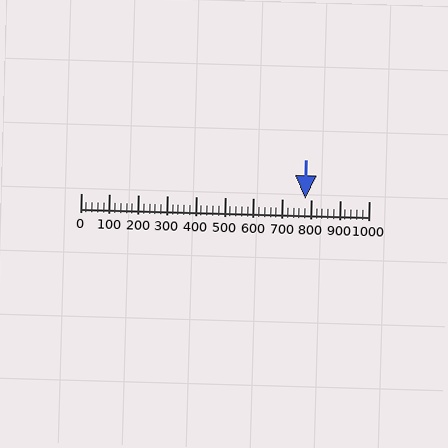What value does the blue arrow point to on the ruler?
The blue arrow points to approximately 780.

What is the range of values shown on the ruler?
The ruler shows values from 0 to 1000.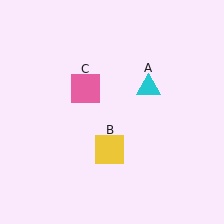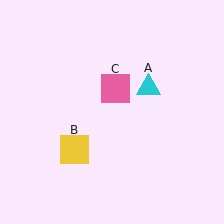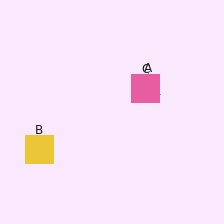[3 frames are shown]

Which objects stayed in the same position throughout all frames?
Cyan triangle (object A) remained stationary.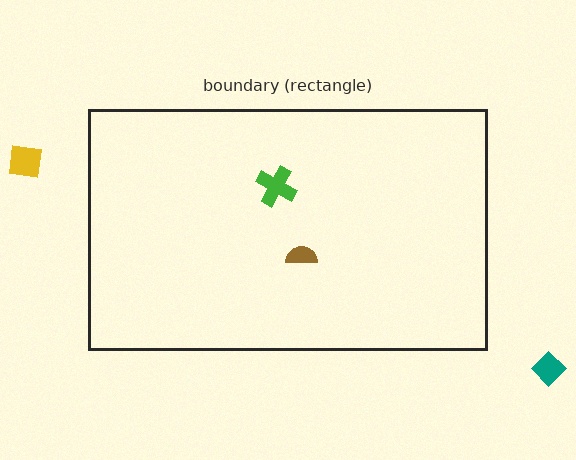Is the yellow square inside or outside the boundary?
Outside.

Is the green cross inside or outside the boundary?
Inside.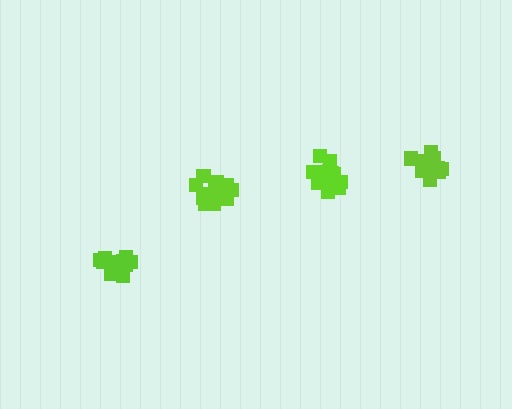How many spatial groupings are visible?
There are 4 spatial groupings.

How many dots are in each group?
Group 1: 17 dots, Group 2: 14 dots, Group 3: 13 dots, Group 4: 13 dots (57 total).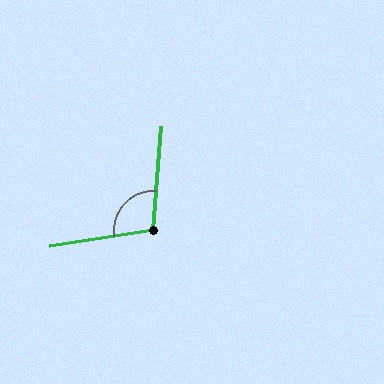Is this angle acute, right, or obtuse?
It is obtuse.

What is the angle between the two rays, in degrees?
Approximately 102 degrees.